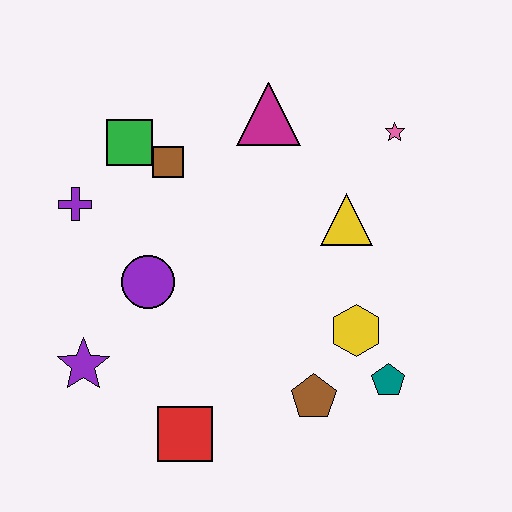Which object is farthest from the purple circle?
The pink star is farthest from the purple circle.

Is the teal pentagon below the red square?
No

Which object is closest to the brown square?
The green square is closest to the brown square.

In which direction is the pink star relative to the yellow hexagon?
The pink star is above the yellow hexagon.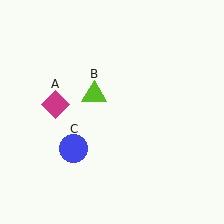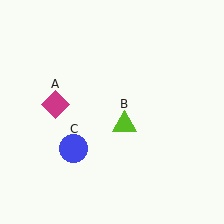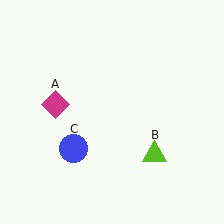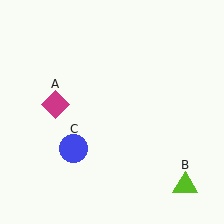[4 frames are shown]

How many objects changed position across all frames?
1 object changed position: lime triangle (object B).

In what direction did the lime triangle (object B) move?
The lime triangle (object B) moved down and to the right.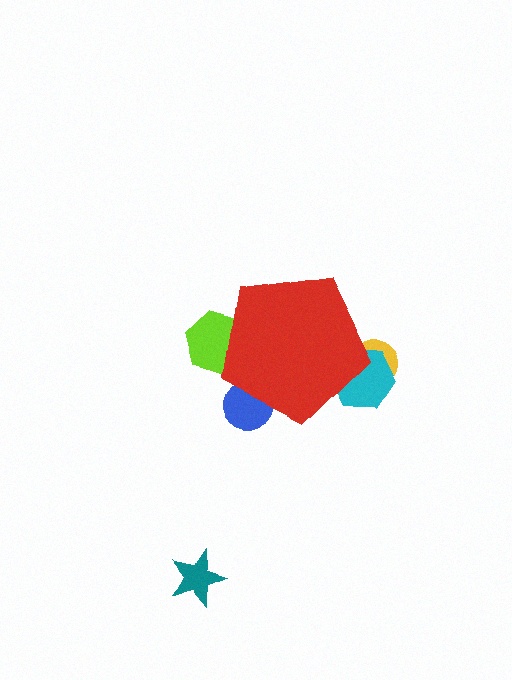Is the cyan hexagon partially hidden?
Yes, the cyan hexagon is partially hidden behind the red pentagon.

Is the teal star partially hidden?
No, the teal star is fully visible.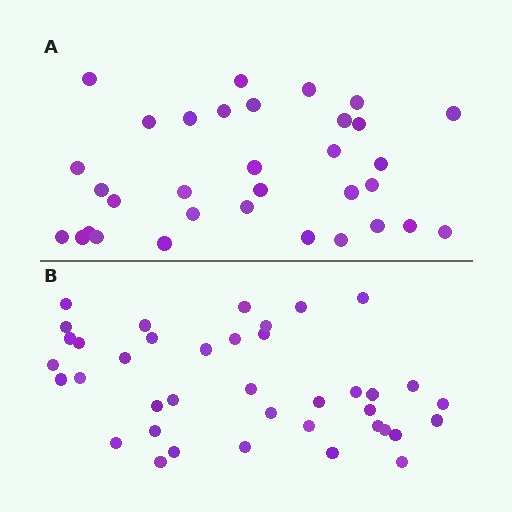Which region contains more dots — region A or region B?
Region B (the bottom region) has more dots.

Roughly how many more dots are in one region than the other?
Region B has about 6 more dots than region A.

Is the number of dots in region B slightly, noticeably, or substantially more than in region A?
Region B has only slightly more — the two regions are fairly close. The ratio is roughly 1.2 to 1.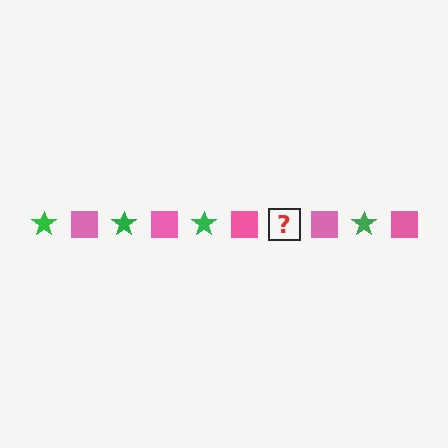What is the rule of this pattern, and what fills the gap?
The rule is that the pattern alternates between green star and pink square. The gap should be filled with a green star.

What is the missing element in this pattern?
The missing element is a green star.